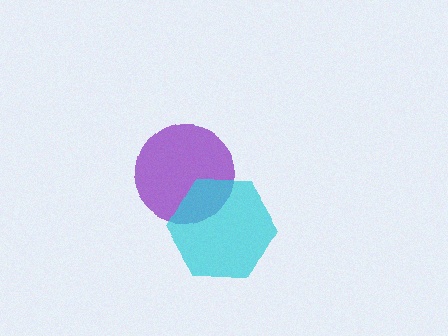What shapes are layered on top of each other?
The layered shapes are: a purple circle, a cyan hexagon.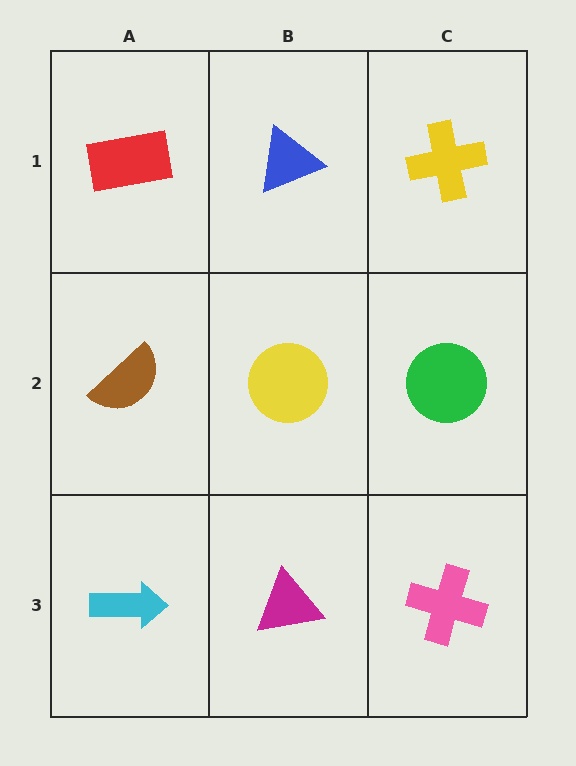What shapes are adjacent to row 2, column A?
A red rectangle (row 1, column A), a cyan arrow (row 3, column A), a yellow circle (row 2, column B).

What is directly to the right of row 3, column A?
A magenta triangle.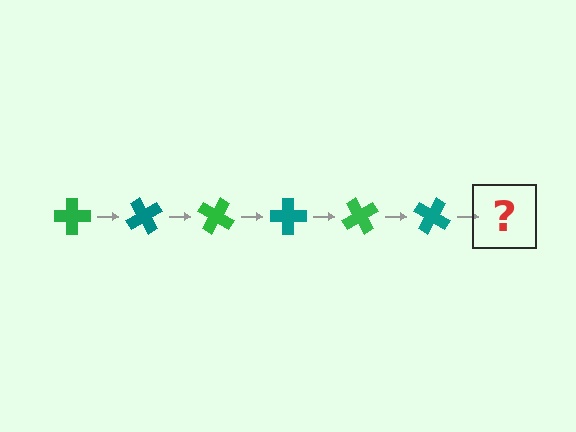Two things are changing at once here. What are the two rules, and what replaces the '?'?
The two rules are that it rotates 60 degrees each step and the color cycles through green and teal. The '?' should be a green cross, rotated 360 degrees from the start.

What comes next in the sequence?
The next element should be a green cross, rotated 360 degrees from the start.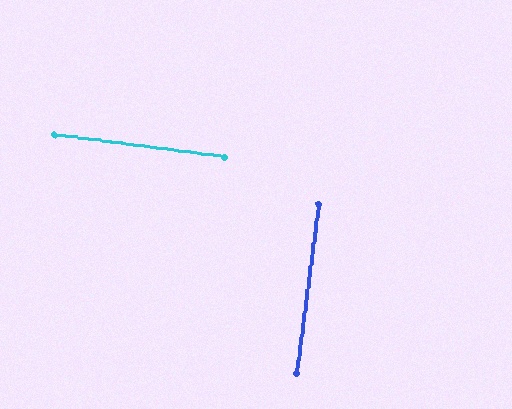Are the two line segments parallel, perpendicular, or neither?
Perpendicular — they meet at approximately 90°.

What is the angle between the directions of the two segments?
Approximately 90 degrees.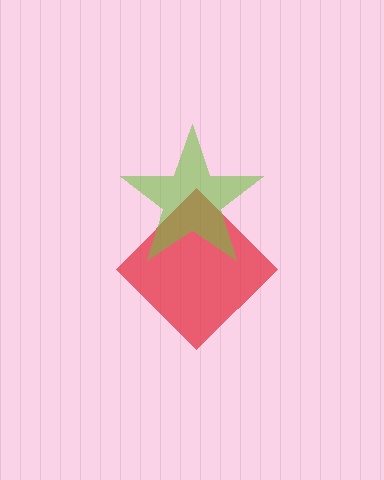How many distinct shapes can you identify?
There are 2 distinct shapes: a red diamond, a lime star.